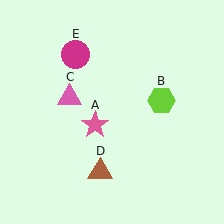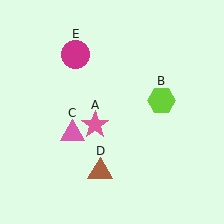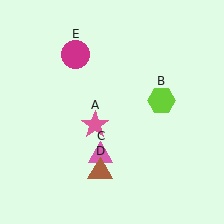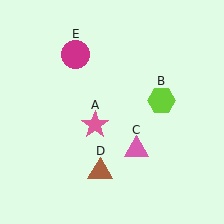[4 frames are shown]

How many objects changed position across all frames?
1 object changed position: pink triangle (object C).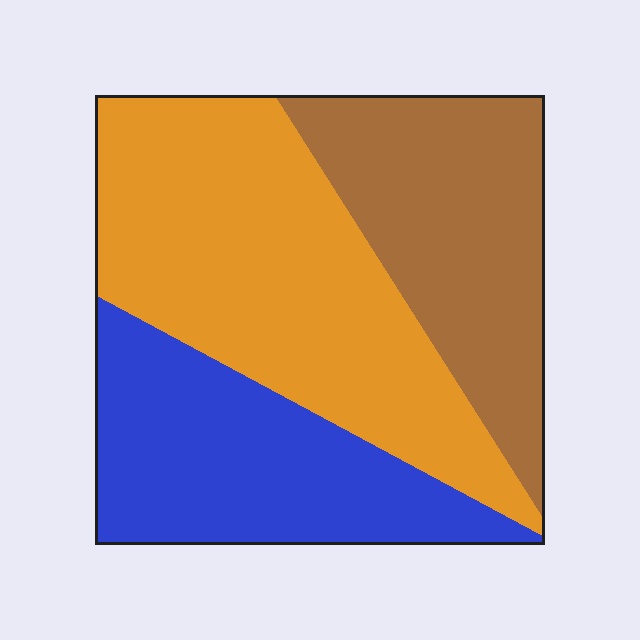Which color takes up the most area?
Orange, at roughly 45%.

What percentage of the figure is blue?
Blue takes up about one quarter (1/4) of the figure.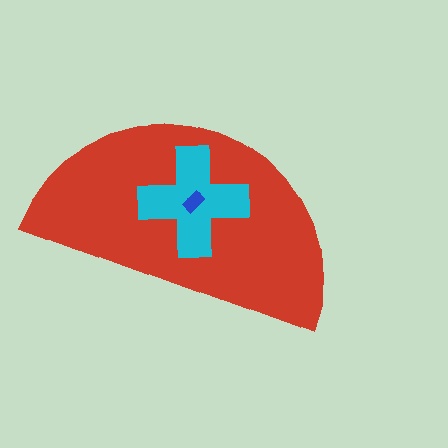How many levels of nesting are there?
3.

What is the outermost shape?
The red semicircle.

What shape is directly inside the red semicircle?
The cyan cross.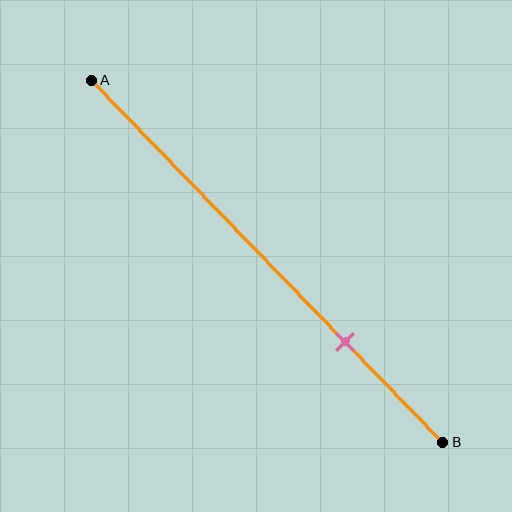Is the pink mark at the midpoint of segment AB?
No, the mark is at about 70% from A, not at the 50% midpoint.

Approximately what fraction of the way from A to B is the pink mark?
The pink mark is approximately 70% of the way from A to B.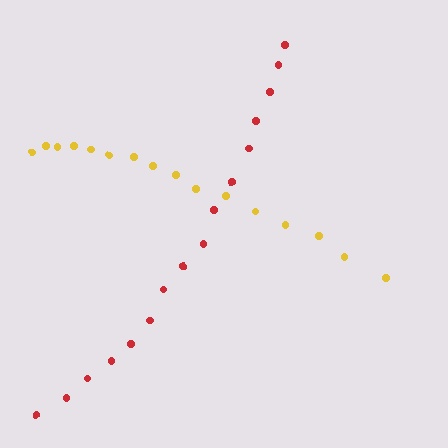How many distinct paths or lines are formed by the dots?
There are 2 distinct paths.